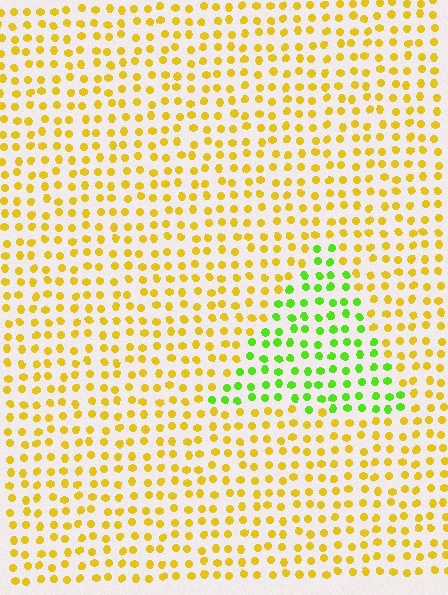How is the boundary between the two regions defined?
The boundary is defined purely by a slight shift in hue (about 54 degrees). Spacing, size, and orientation are identical on both sides.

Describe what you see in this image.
The image is filled with small yellow elements in a uniform arrangement. A triangle-shaped region is visible where the elements are tinted to a slightly different hue, forming a subtle color boundary.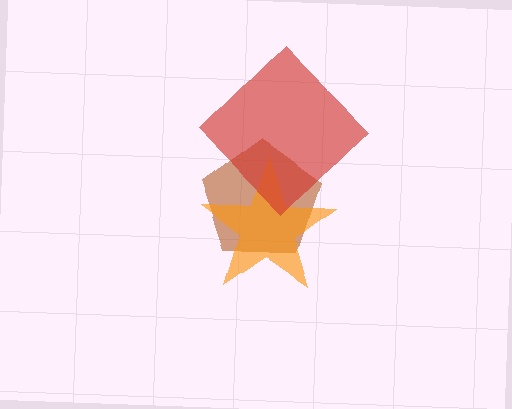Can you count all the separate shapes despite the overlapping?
Yes, there are 3 separate shapes.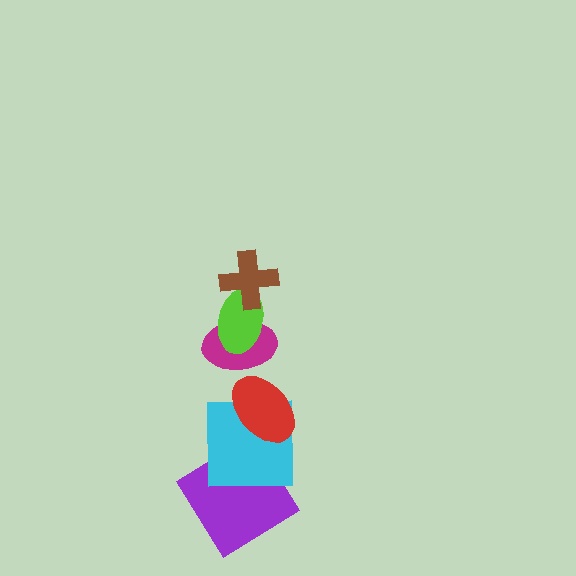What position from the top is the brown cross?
The brown cross is 1st from the top.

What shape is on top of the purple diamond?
The cyan square is on top of the purple diamond.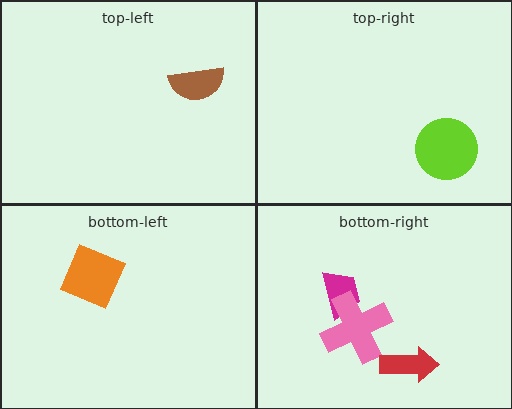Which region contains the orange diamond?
The bottom-left region.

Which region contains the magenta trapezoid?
The bottom-right region.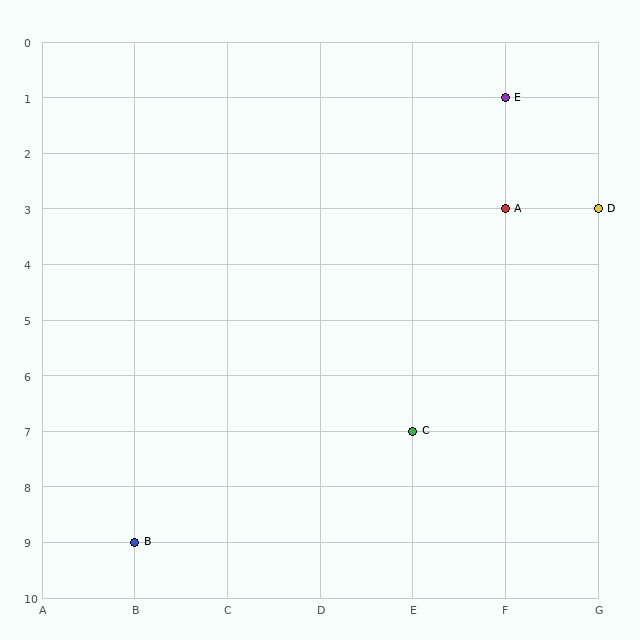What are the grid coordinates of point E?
Point E is at grid coordinates (F, 1).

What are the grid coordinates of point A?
Point A is at grid coordinates (F, 3).